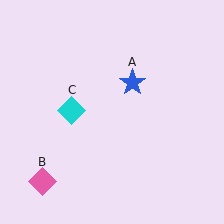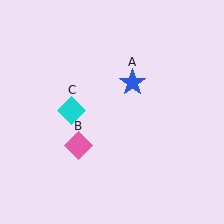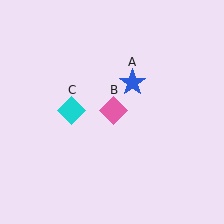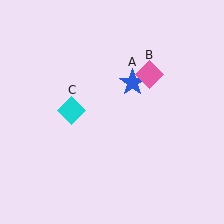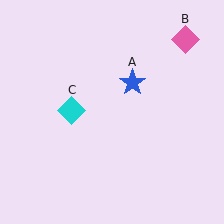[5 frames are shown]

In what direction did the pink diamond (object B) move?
The pink diamond (object B) moved up and to the right.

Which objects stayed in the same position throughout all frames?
Blue star (object A) and cyan diamond (object C) remained stationary.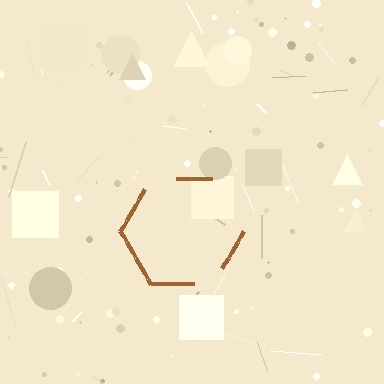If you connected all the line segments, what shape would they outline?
They would outline a hexagon.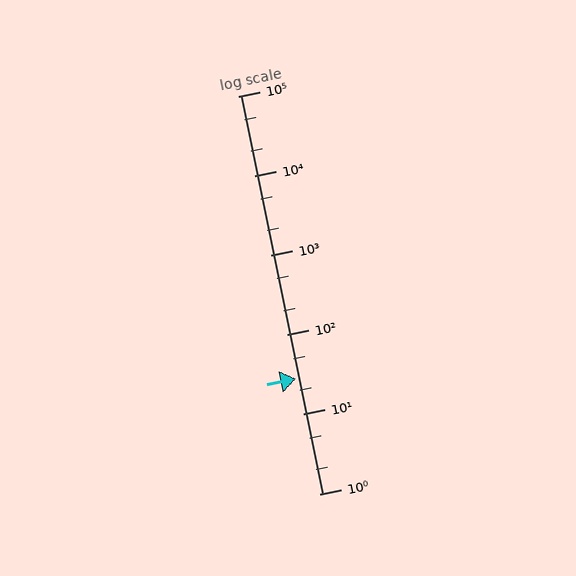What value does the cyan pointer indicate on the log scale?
The pointer indicates approximately 28.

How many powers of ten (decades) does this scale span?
The scale spans 5 decades, from 1 to 100000.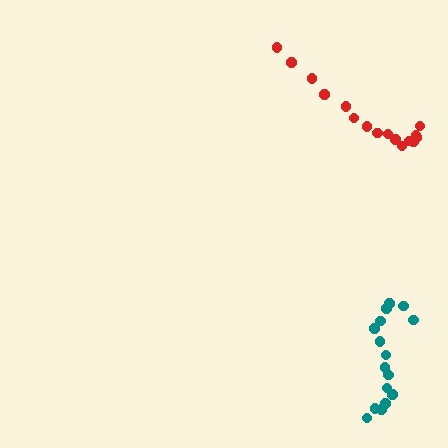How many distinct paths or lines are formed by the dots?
There are 2 distinct paths.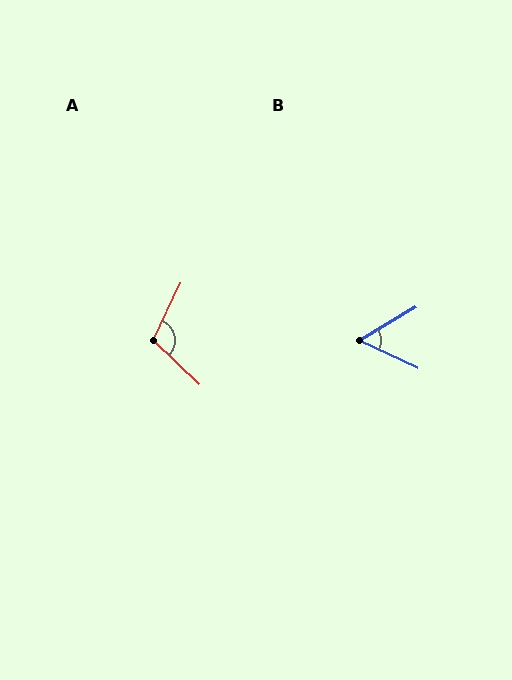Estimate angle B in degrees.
Approximately 56 degrees.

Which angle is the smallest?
B, at approximately 56 degrees.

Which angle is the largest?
A, at approximately 109 degrees.